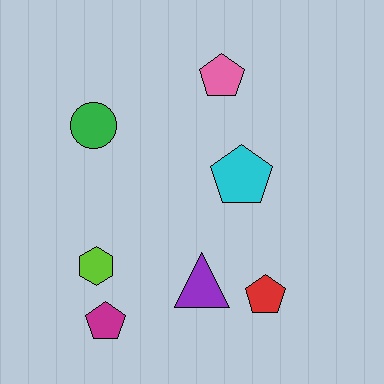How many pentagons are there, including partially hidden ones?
There are 4 pentagons.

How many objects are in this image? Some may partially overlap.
There are 7 objects.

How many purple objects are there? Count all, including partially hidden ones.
There is 1 purple object.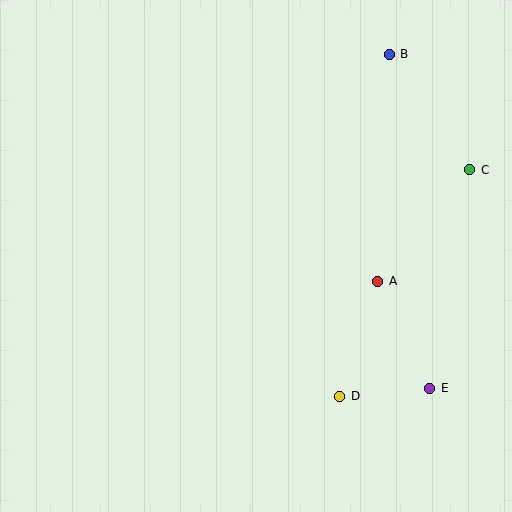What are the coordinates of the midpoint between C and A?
The midpoint between C and A is at (424, 226).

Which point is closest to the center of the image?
Point A at (378, 281) is closest to the center.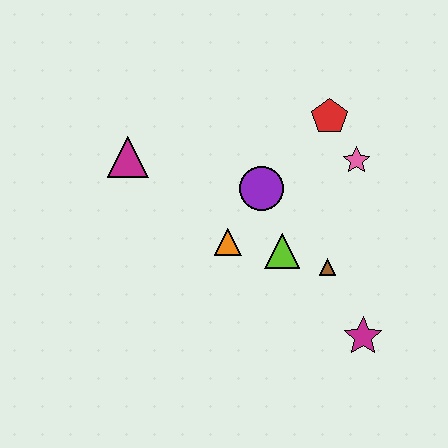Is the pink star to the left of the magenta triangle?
No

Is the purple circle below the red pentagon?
Yes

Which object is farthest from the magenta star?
The magenta triangle is farthest from the magenta star.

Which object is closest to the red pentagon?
The pink star is closest to the red pentagon.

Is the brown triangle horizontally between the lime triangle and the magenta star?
Yes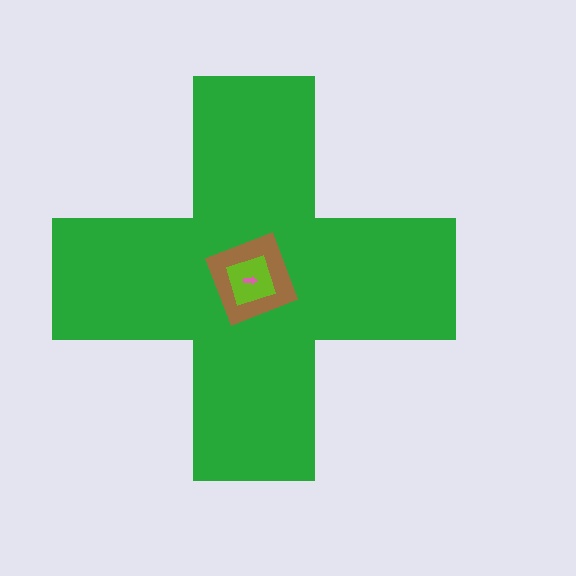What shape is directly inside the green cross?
The brown square.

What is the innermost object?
The pink arrow.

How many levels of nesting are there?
4.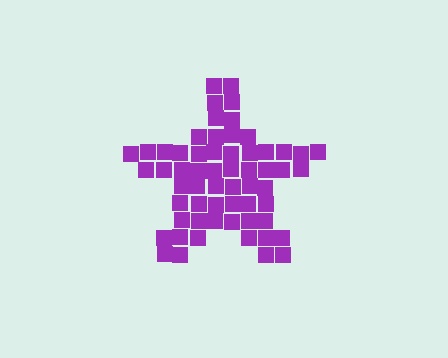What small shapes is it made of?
It is made of small squares.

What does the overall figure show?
The overall figure shows a star.